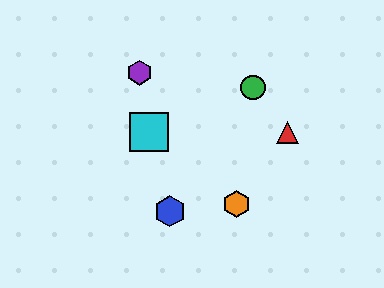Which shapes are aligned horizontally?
The red triangle, the yellow circle, the cyan square are aligned horizontally.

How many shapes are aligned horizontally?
3 shapes (the red triangle, the yellow circle, the cyan square) are aligned horizontally.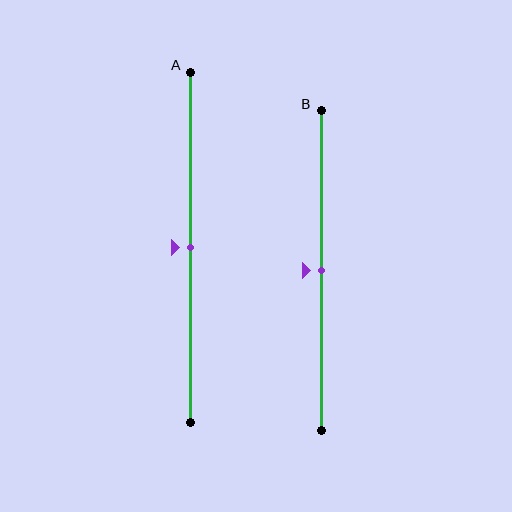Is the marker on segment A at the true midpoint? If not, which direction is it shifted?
Yes, the marker on segment A is at the true midpoint.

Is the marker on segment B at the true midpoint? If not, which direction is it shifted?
Yes, the marker on segment B is at the true midpoint.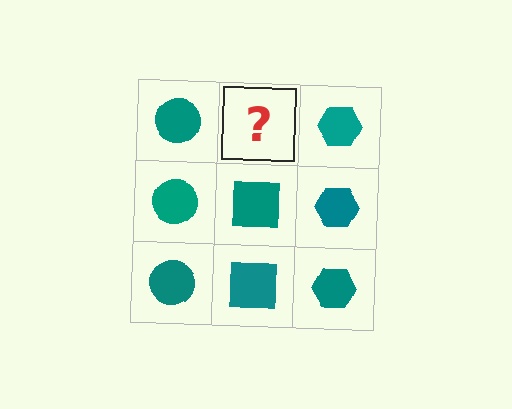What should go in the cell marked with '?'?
The missing cell should contain a teal square.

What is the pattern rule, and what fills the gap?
The rule is that each column has a consistent shape. The gap should be filled with a teal square.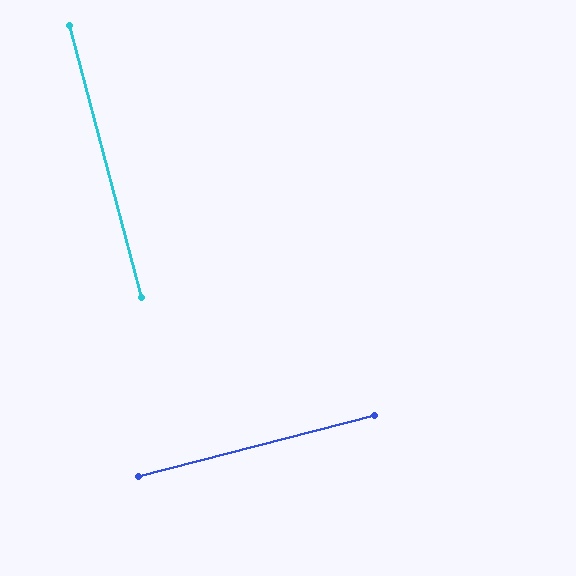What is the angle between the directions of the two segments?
Approximately 90 degrees.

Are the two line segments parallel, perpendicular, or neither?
Perpendicular — they meet at approximately 90°.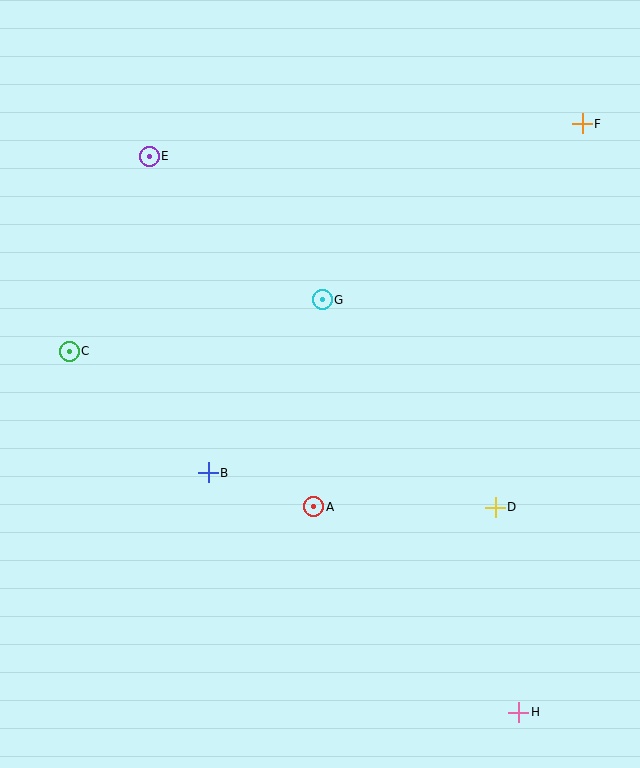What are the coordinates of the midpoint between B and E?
The midpoint between B and E is at (179, 314).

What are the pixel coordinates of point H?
Point H is at (519, 712).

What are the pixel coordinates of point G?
Point G is at (322, 300).